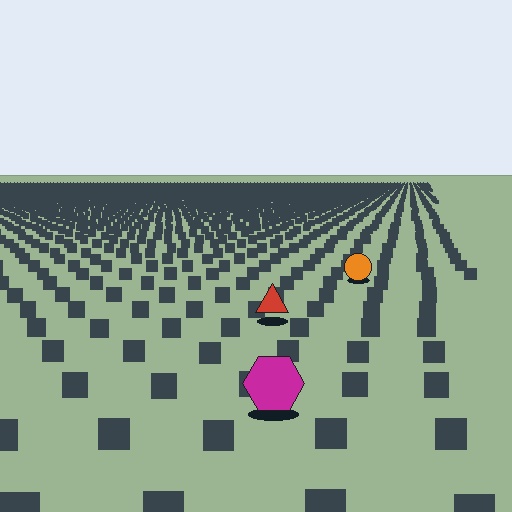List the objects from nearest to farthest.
From nearest to farthest: the magenta hexagon, the red triangle, the orange circle.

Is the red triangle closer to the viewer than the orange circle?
Yes. The red triangle is closer — you can tell from the texture gradient: the ground texture is coarser near it.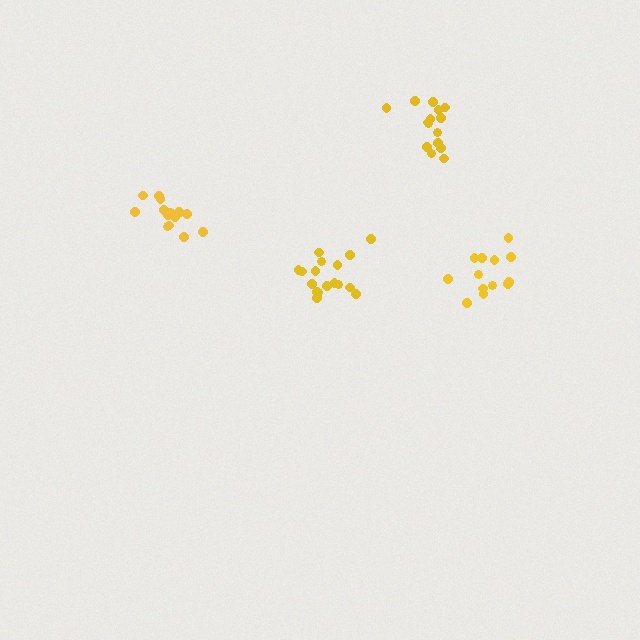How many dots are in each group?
Group 1: 13 dots, Group 2: 16 dots, Group 3: 17 dots, Group 4: 15 dots (61 total).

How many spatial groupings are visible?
There are 4 spatial groupings.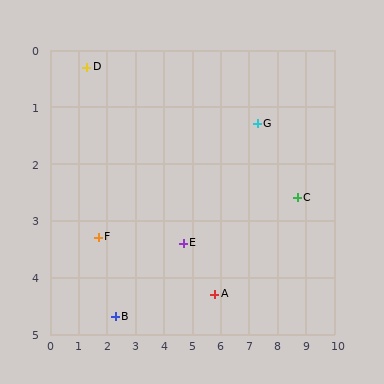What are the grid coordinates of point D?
Point D is at approximately (1.3, 0.3).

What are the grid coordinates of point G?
Point G is at approximately (7.3, 1.3).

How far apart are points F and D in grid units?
Points F and D are about 3.0 grid units apart.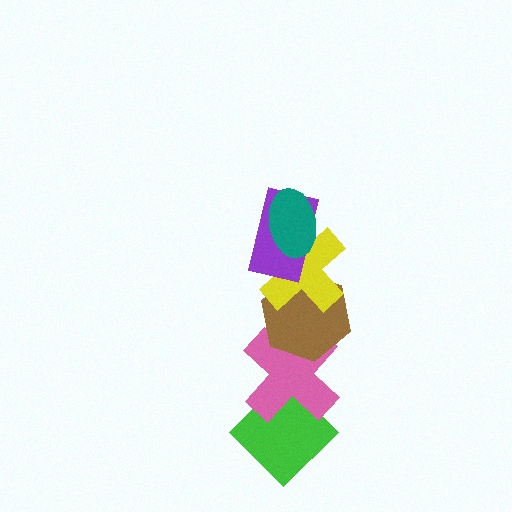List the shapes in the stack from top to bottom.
From top to bottom: the teal ellipse, the purple rectangle, the yellow cross, the brown hexagon, the pink cross, the green diamond.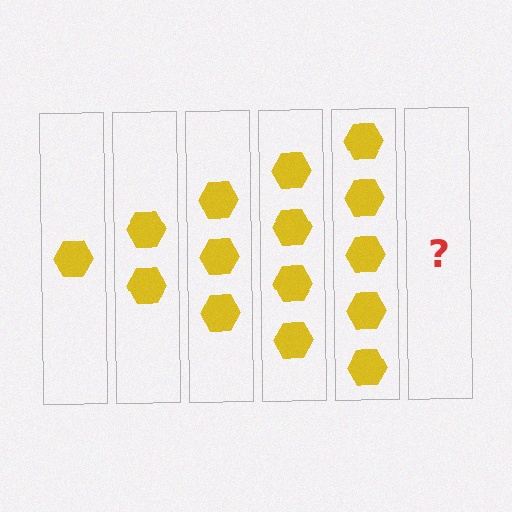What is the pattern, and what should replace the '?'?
The pattern is that each step adds one more hexagon. The '?' should be 6 hexagons.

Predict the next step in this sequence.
The next step is 6 hexagons.